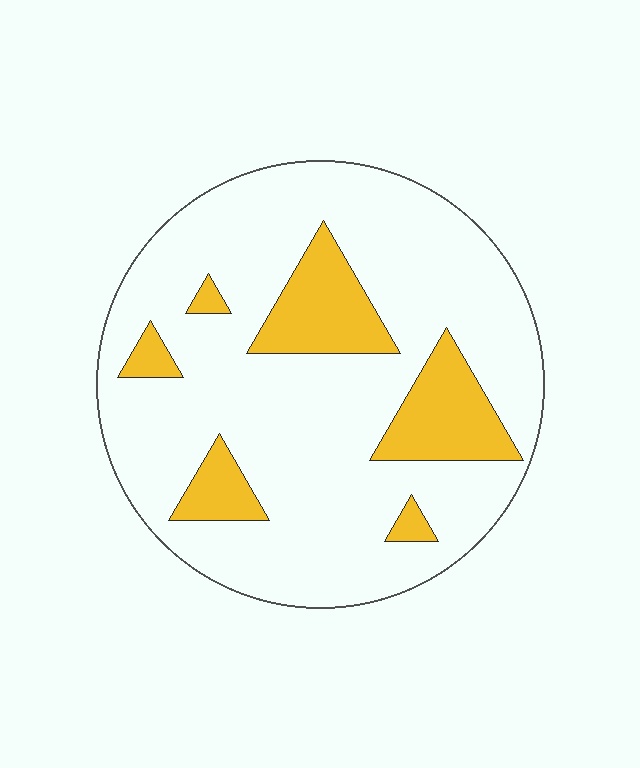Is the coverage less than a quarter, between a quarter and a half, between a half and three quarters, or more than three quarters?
Less than a quarter.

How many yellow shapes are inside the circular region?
6.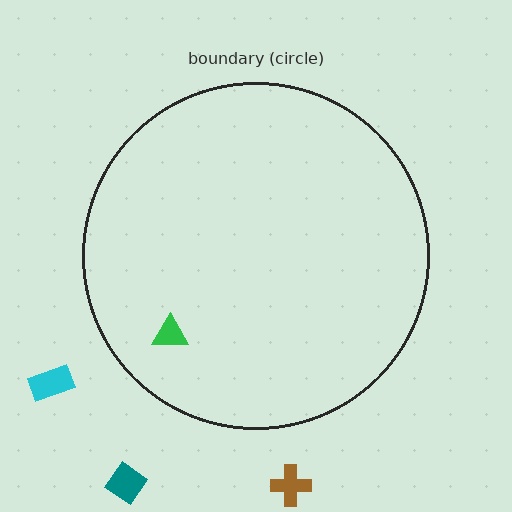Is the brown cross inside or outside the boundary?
Outside.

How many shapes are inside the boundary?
1 inside, 3 outside.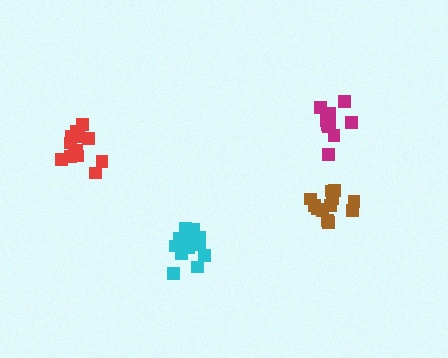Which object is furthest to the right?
The brown cluster is rightmost.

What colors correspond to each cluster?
The clusters are colored: red, cyan, brown, magenta.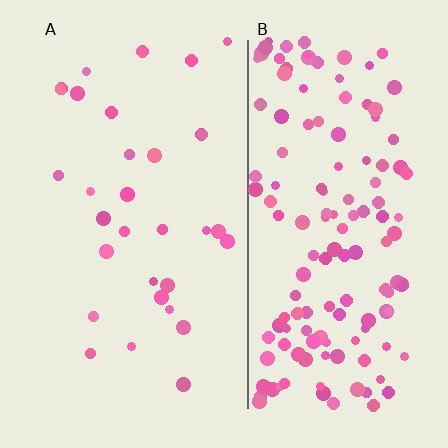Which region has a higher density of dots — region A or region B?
B (the right).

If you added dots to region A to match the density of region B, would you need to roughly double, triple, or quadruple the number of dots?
Approximately quadruple.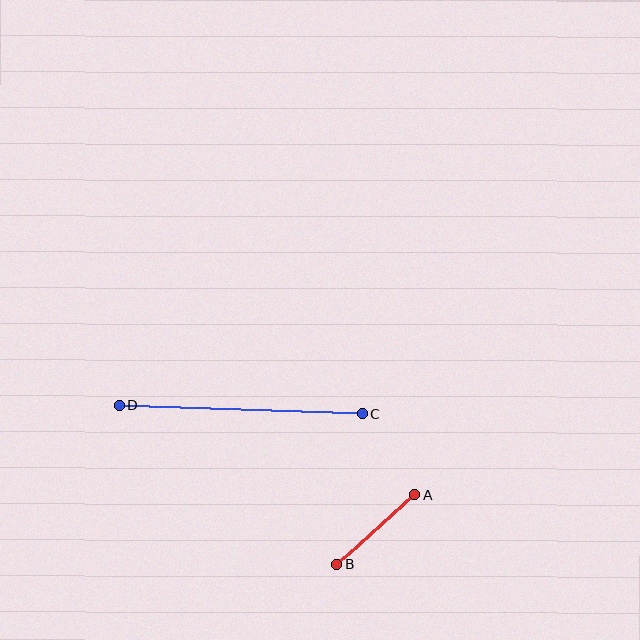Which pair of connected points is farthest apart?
Points C and D are farthest apart.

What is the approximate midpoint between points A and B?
The midpoint is at approximately (376, 530) pixels.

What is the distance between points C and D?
The distance is approximately 243 pixels.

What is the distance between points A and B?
The distance is approximately 103 pixels.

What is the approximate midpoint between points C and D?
The midpoint is at approximately (241, 409) pixels.